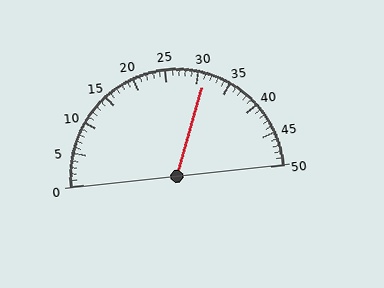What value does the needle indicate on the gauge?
The needle indicates approximately 31.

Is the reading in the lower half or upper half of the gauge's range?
The reading is in the upper half of the range (0 to 50).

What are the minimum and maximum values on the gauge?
The gauge ranges from 0 to 50.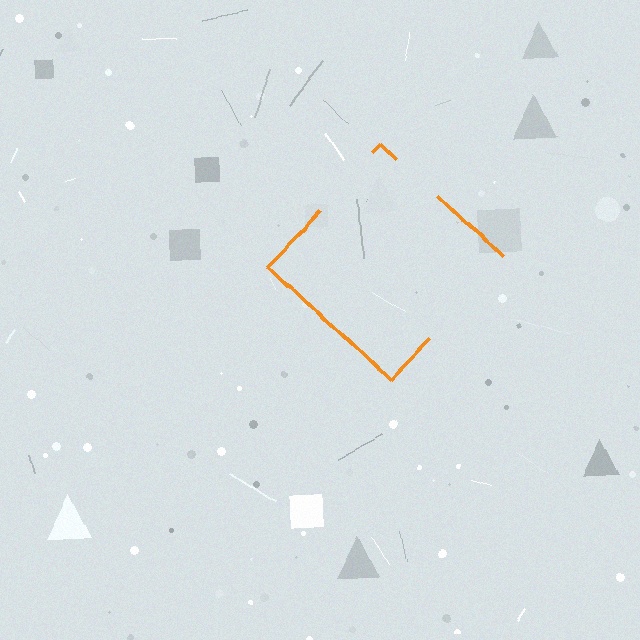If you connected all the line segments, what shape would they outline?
They would outline a diamond.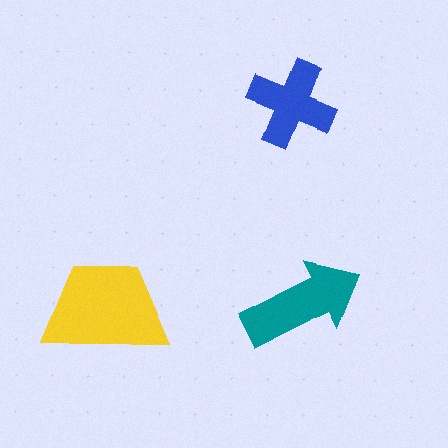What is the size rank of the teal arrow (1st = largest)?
2nd.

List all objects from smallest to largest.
The blue cross, the teal arrow, the yellow trapezoid.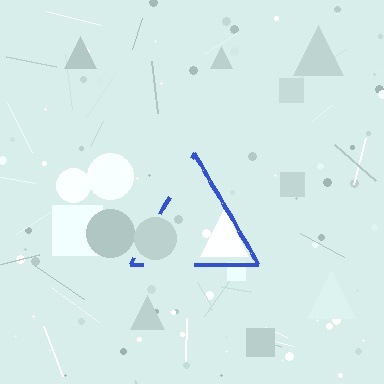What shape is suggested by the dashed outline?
The dashed outline suggests a triangle.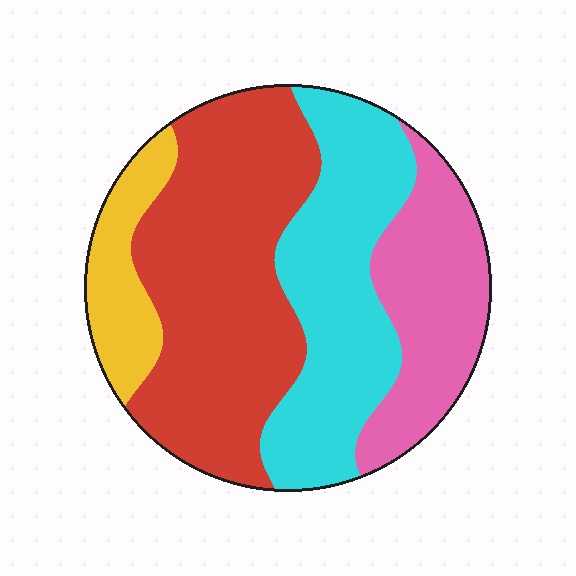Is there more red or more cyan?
Red.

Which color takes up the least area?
Yellow, at roughly 10%.